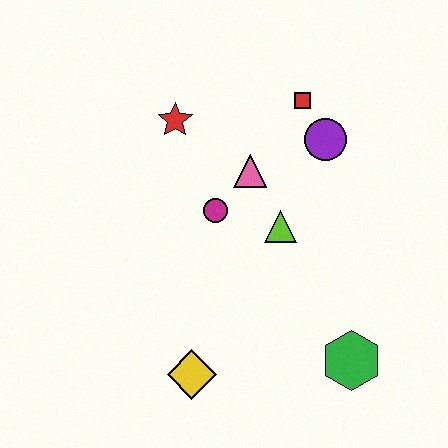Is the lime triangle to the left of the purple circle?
Yes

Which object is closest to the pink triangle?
The magenta circle is closest to the pink triangle.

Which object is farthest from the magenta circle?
The green hexagon is farthest from the magenta circle.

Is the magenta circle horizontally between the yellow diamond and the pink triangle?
Yes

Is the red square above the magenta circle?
Yes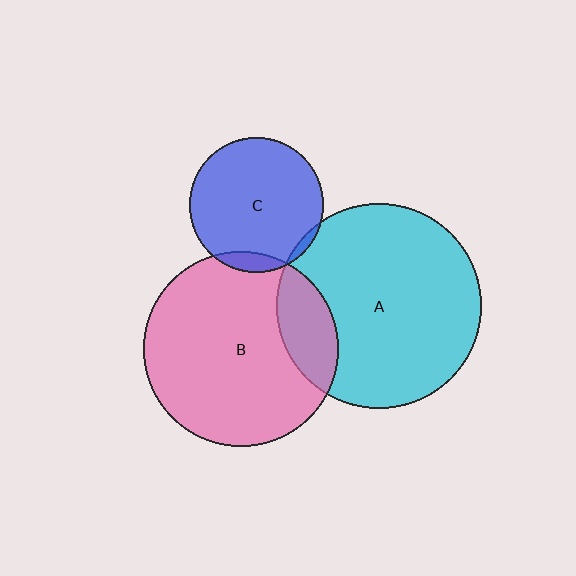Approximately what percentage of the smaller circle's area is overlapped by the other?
Approximately 15%.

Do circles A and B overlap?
Yes.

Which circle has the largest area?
Circle A (cyan).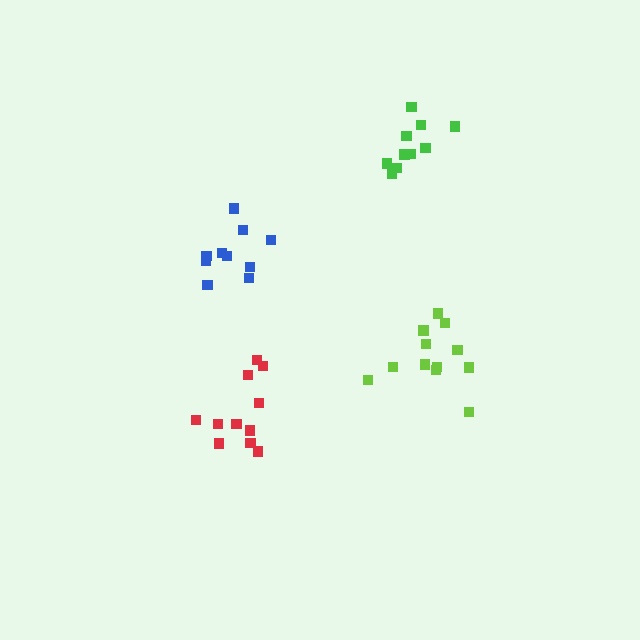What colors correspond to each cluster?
The clusters are colored: blue, lime, red, green.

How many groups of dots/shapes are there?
There are 4 groups.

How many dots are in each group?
Group 1: 10 dots, Group 2: 12 dots, Group 3: 11 dots, Group 4: 10 dots (43 total).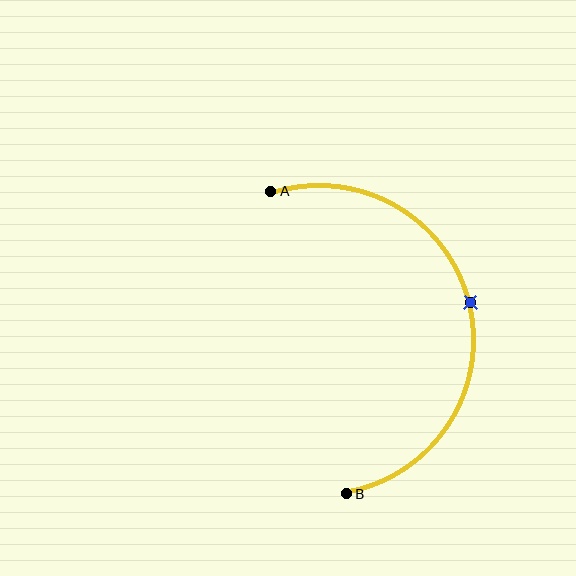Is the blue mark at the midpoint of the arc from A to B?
Yes. The blue mark lies on the arc at equal arc-length from both A and B — it is the arc midpoint.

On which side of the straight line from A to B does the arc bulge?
The arc bulges to the right of the straight line connecting A and B.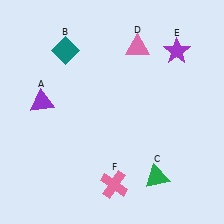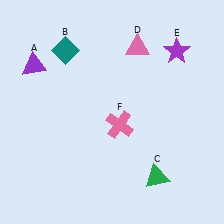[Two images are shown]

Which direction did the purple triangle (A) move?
The purple triangle (A) moved up.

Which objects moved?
The objects that moved are: the purple triangle (A), the pink cross (F).